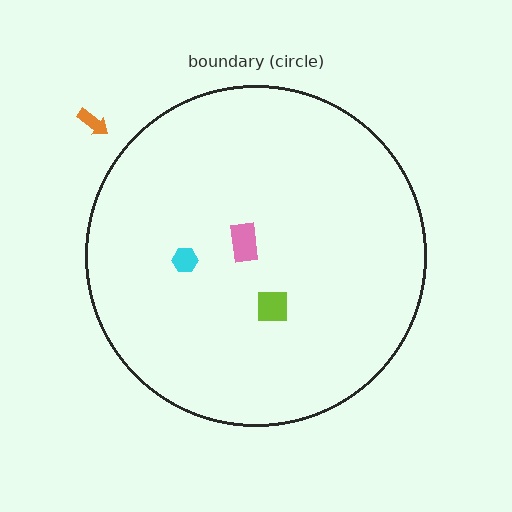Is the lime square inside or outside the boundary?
Inside.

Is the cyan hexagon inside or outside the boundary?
Inside.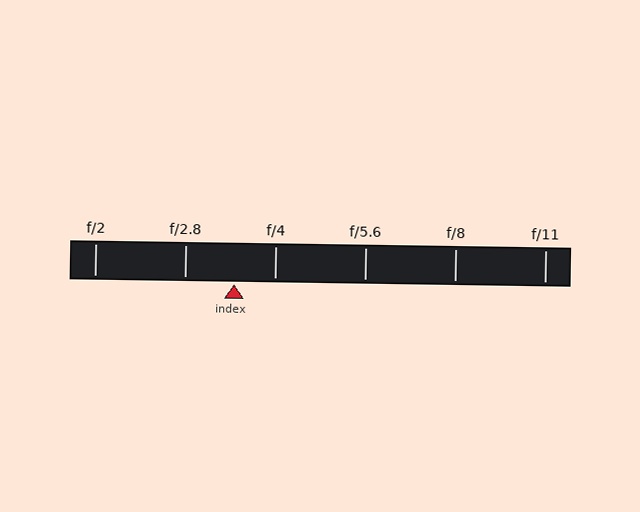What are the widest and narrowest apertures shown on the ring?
The widest aperture shown is f/2 and the narrowest is f/11.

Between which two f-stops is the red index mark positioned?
The index mark is between f/2.8 and f/4.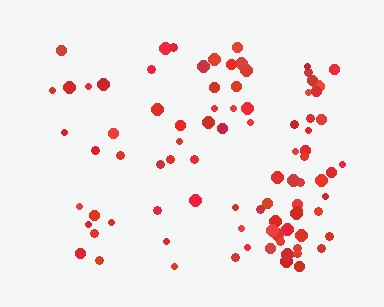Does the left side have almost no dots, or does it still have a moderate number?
Still a moderate number, just noticeably fewer than the right.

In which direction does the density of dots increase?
From left to right, with the right side densest.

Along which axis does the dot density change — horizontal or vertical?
Horizontal.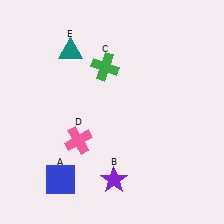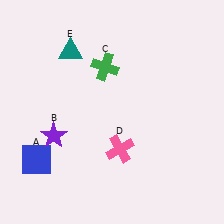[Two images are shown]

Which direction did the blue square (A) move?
The blue square (A) moved left.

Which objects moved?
The objects that moved are: the blue square (A), the purple star (B), the pink cross (D).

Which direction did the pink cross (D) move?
The pink cross (D) moved right.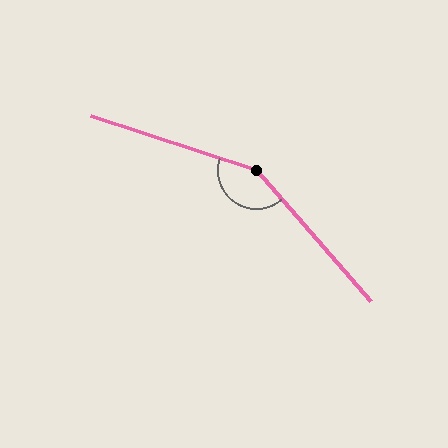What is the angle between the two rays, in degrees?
Approximately 149 degrees.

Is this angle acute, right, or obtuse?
It is obtuse.